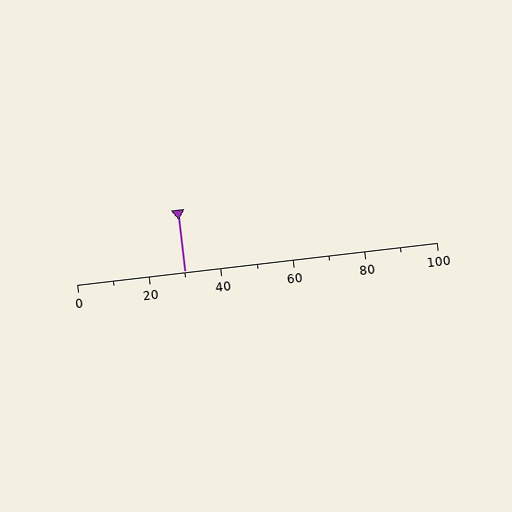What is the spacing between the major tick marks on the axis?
The major ticks are spaced 20 apart.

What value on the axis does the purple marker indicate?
The marker indicates approximately 30.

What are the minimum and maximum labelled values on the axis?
The axis runs from 0 to 100.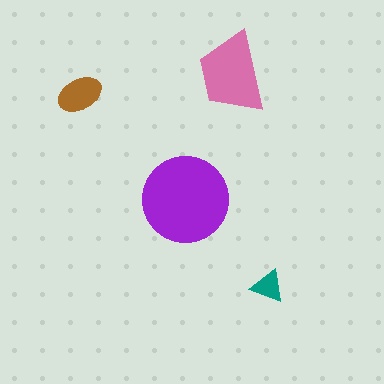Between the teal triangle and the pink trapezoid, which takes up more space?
The pink trapezoid.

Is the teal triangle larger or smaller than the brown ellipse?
Smaller.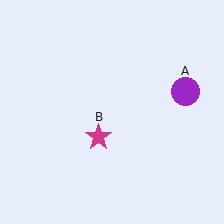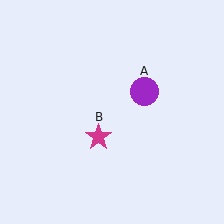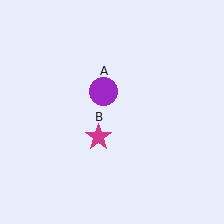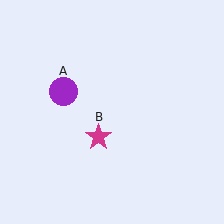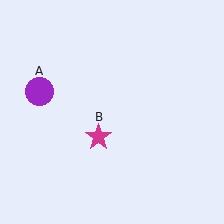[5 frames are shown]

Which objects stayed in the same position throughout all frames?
Magenta star (object B) remained stationary.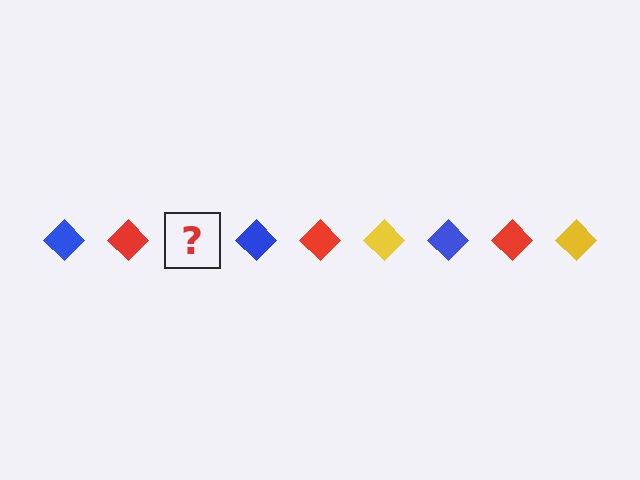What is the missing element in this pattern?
The missing element is a yellow diamond.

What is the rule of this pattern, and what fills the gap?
The rule is that the pattern cycles through blue, red, yellow diamonds. The gap should be filled with a yellow diamond.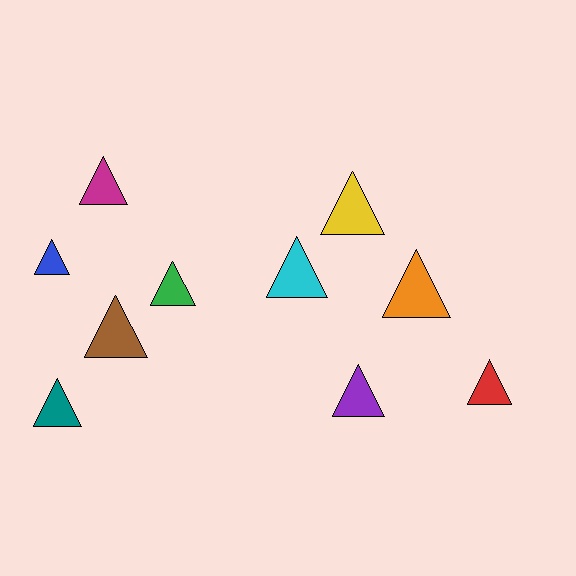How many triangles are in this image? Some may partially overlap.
There are 10 triangles.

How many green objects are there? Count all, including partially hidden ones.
There is 1 green object.